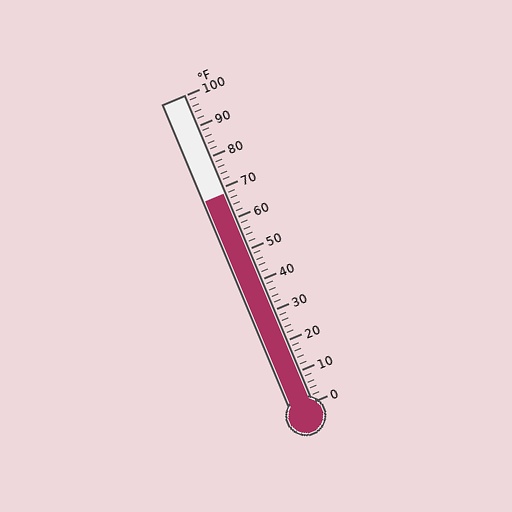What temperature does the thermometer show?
The thermometer shows approximately 68°F.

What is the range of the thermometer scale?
The thermometer scale ranges from 0°F to 100°F.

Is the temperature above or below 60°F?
The temperature is above 60°F.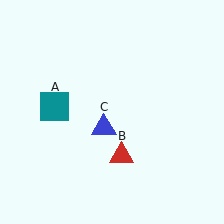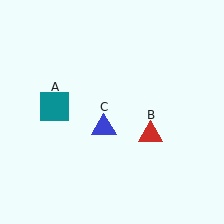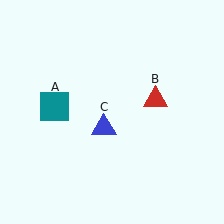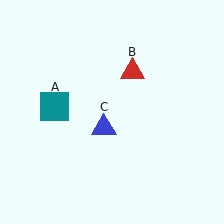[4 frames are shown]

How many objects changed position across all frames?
1 object changed position: red triangle (object B).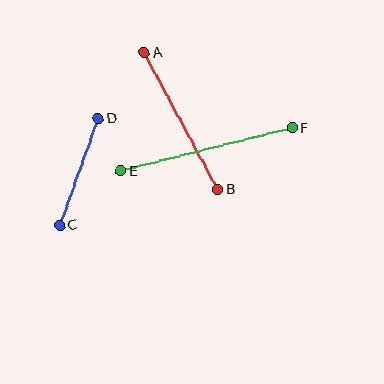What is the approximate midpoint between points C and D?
The midpoint is at approximately (79, 172) pixels.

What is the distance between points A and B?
The distance is approximately 155 pixels.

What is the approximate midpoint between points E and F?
The midpoint is at approximately (206, 149) pixels.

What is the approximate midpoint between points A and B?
The midpoint is at approximately (181, 121) pixels.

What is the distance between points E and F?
The distance is approximately 177 pixels.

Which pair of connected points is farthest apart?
Points E and F are farthest apart.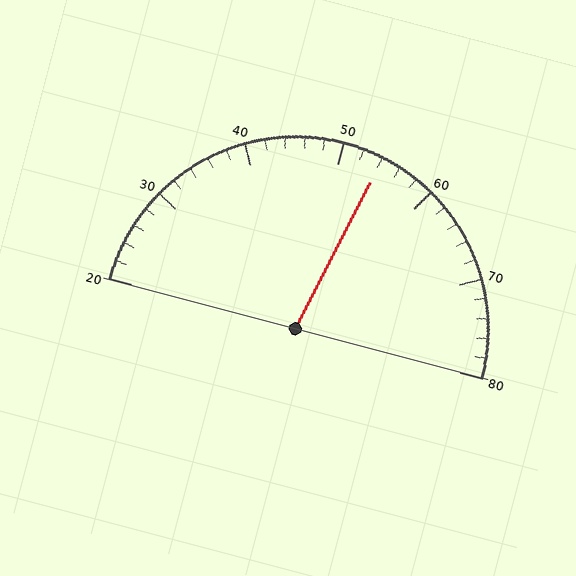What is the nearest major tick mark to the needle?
The nearest major tick mark is 50.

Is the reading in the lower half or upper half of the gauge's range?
The reading is in the upper half of the range (20 to 80).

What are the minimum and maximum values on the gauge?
The gauge ranges from 20 to 80.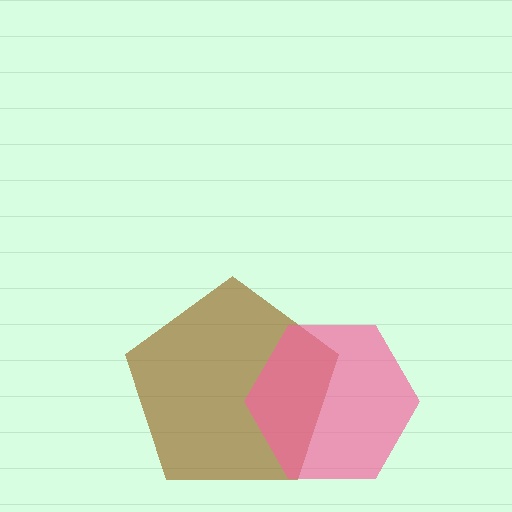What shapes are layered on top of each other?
The layered shapes are: a brown pentagon, a pink hexagon.